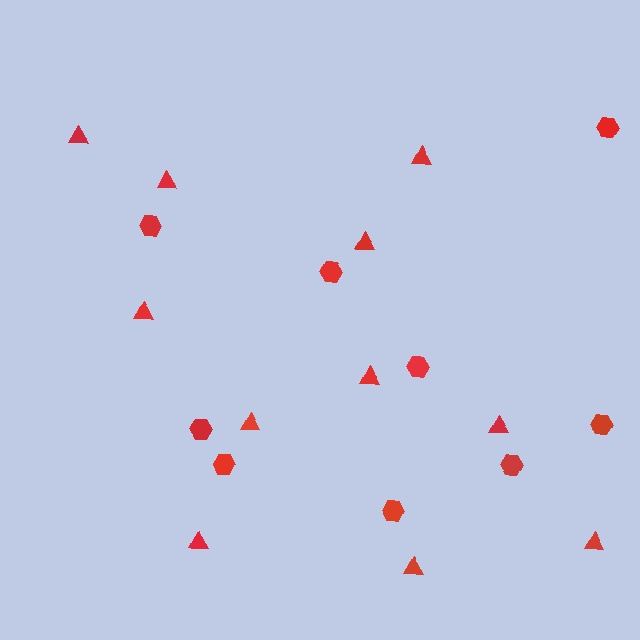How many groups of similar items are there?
There are 2 groups: one group of hexagons (9) and one group of triangles (11).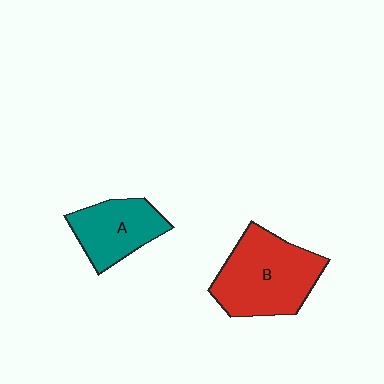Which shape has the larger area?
Shape B (red).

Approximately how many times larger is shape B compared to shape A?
Approximately 1.5 times.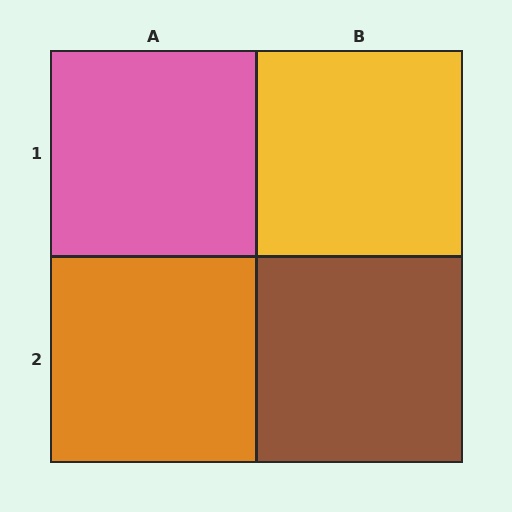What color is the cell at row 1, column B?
Yellow.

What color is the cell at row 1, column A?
Pink.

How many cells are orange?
1 cell is orange.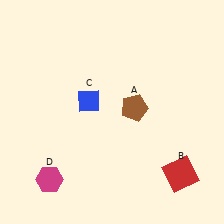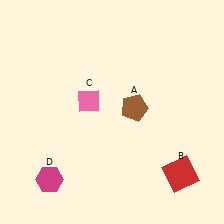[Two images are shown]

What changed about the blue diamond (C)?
In Image 1, C is blue. In Image 2, it changed to pink.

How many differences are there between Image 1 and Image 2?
There is 1 difference between the two images.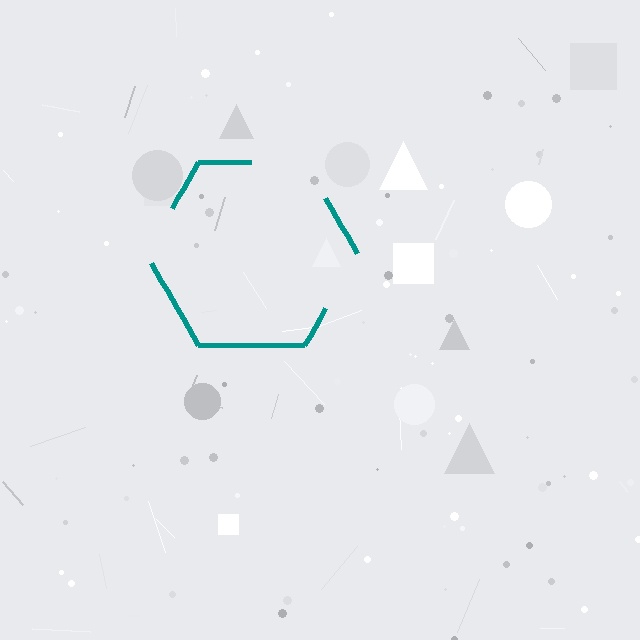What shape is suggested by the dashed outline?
The dashed outline suggests a hexagon.